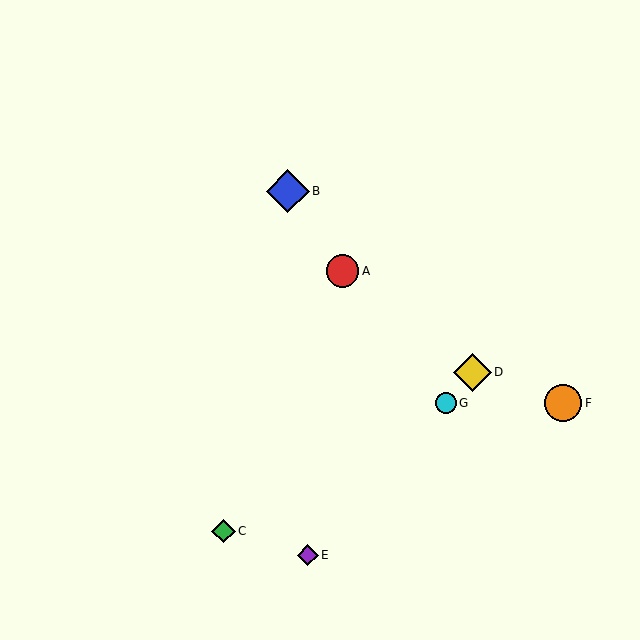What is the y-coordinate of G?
Object G is at y≈403.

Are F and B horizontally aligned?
No, F is at y≈403 and B is at y≈191.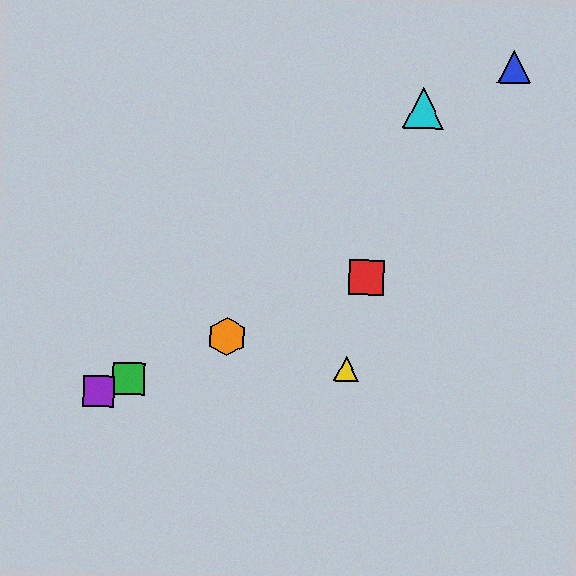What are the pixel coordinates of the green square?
The green square is at (128, 379).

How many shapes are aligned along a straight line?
4 shapes (the red square, the green square, the purple square, the orange hexagon) are aligned along a straight line.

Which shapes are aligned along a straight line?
The red square, the green square, the purple square, the orange hexagon are aligned along a straight line.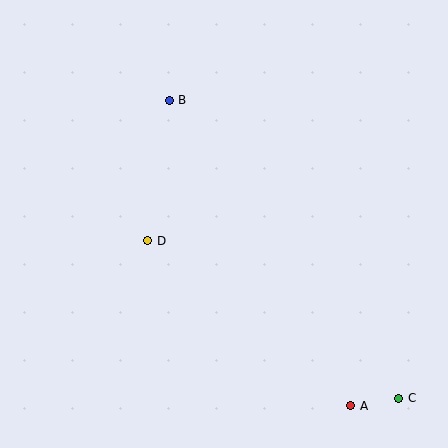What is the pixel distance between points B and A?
The distance between B and A is 355 pixels.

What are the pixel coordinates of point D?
Point D is at (148, 241).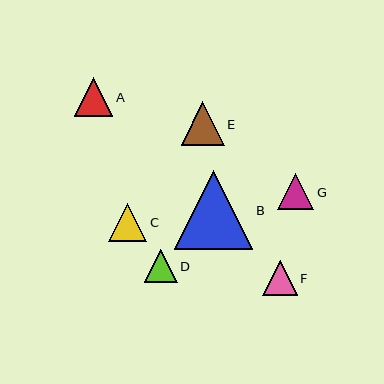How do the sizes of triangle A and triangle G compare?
Triangle A and triangle G are approximately the same size.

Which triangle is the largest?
Triangle B is the largest with a size of approximately 78 pixels.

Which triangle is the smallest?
Triangle D is the smallest with a size of approximately 33 pixels.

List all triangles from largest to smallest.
From largest to smallest: B, E, C, A, G, F, D.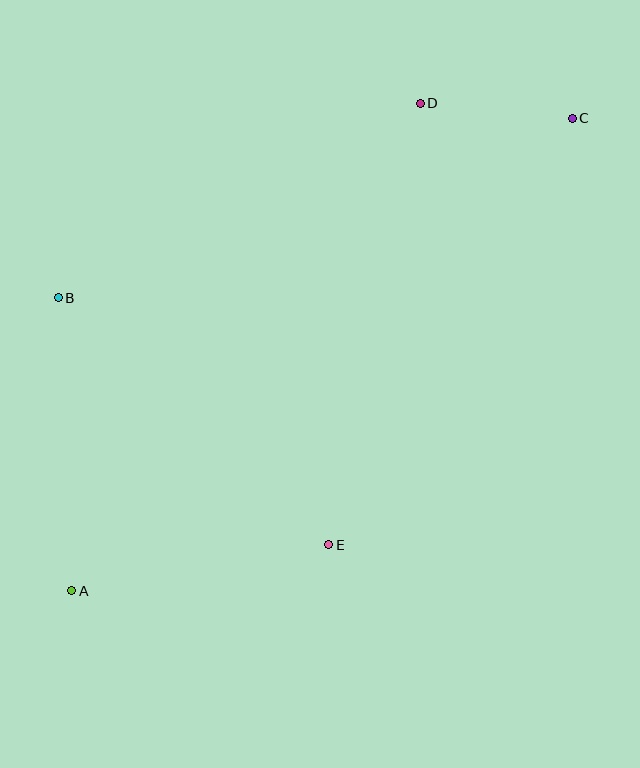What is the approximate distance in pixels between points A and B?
The distance between A and B is approximately 293 pixels.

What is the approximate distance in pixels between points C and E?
The distance between C and E is approximately 491 pixels.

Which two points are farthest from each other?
Points A and C are farthest from each other.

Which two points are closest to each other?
Points C and D are closest to each other.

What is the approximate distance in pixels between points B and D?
The distance between B and D is approximately 411 pixels.